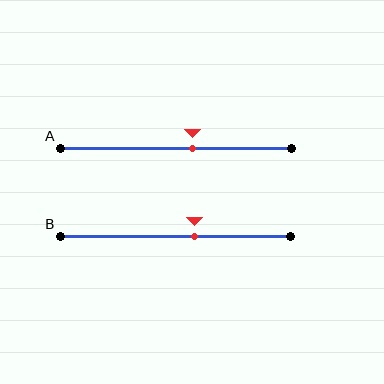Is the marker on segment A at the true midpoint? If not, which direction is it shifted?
No, the marker on segment A is shifted to the right by about 7% of the segment length.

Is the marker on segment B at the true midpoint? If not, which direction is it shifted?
No, the marker on segment B is shifted to the right by about 8% of the segment length.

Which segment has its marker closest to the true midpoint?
Segment A has its marker closest to the true midpoint.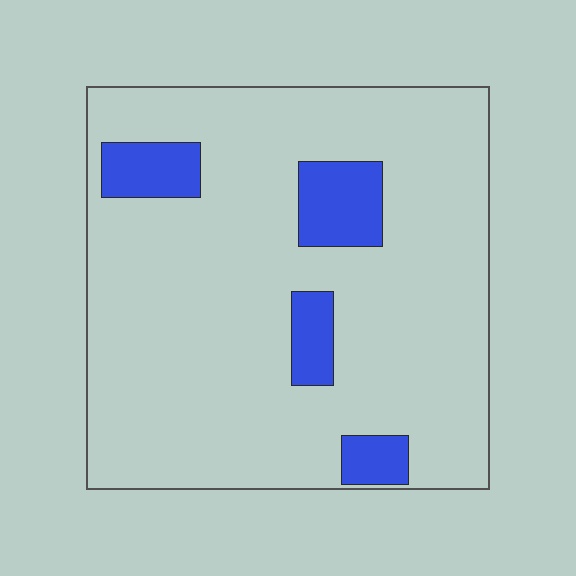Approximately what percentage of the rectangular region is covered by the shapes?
Approximately 10%.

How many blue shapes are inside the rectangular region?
4.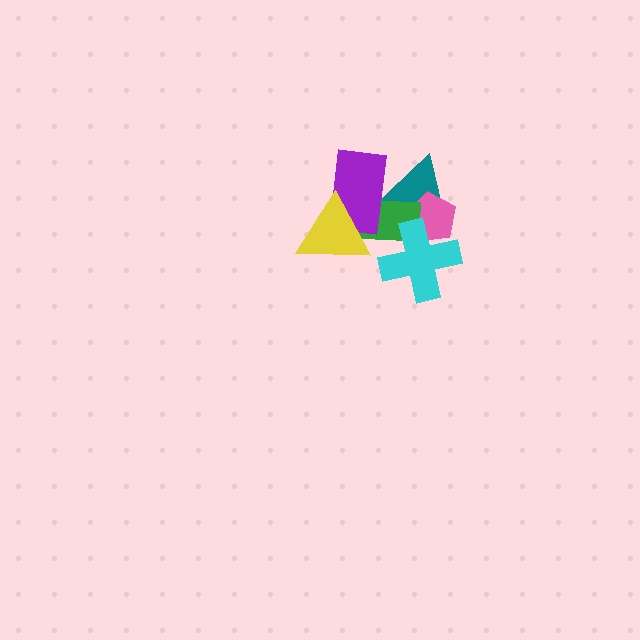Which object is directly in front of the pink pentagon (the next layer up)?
The green rectangle is directly in front of the pink pentagon.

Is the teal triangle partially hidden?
Yes, it is partially covered by another shape.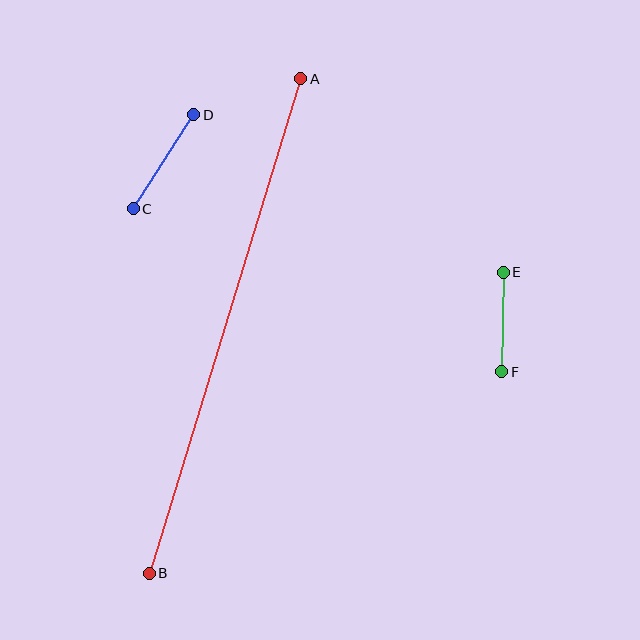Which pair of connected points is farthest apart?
Points A and B are farthest apart.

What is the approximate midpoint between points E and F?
The midpoint is at approximately (502, 322) pixels.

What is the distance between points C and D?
The distance is approximately 112 pixels.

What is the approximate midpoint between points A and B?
The midpoint is at approximately (225, 326) pixels.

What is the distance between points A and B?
The distance is approximately 517 pixels.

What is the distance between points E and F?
The distance is approximately 100 pixels.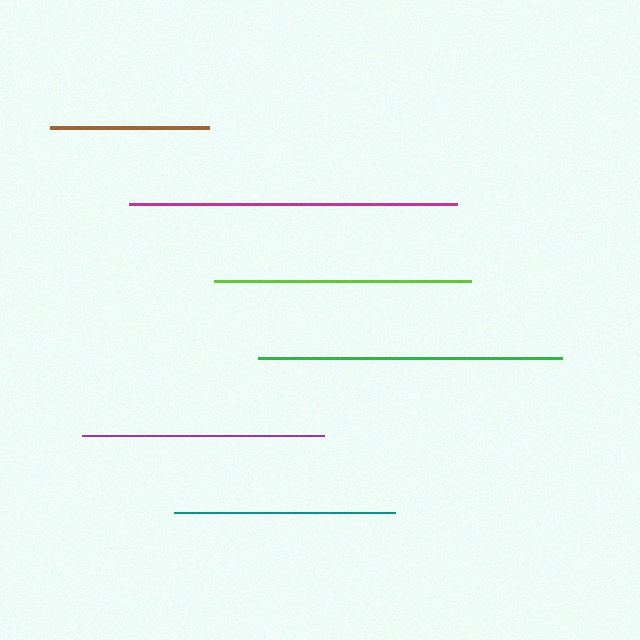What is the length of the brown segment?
The brown segment is approximately 159 pixels long.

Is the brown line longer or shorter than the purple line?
The purple line is longer than the brown line.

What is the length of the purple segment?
The purple segment is approximately 242 pixels long.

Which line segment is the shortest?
The brown line is the shortest at approximately 159 pixels.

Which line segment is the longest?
The magenta line is the longest at approximately 328 pixels.